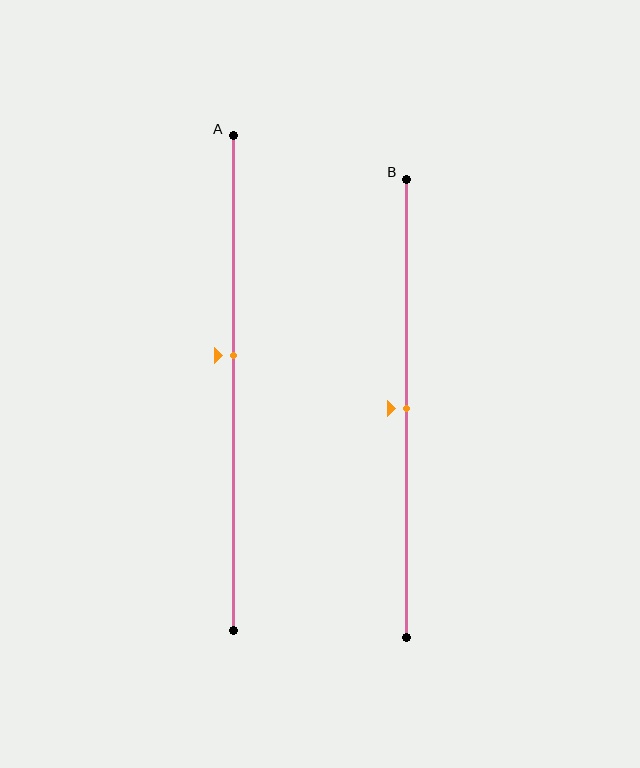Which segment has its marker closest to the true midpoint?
Segment B has its marker closest to the true midpoint.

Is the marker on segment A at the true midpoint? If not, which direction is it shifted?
No, the marker on segment A is shifted upward by about 6% of the segment length.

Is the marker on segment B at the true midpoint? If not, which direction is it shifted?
Yes, the marker on segment B is at the true midpoint.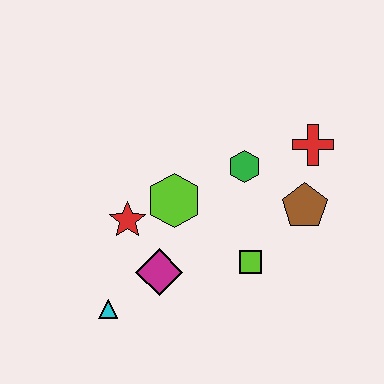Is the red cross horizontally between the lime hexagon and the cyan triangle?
No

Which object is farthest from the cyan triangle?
The red cross is farthest from the cyan triangle.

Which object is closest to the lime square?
The brown pentagon is closest to the lime square.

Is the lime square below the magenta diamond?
No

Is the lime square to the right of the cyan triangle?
Yes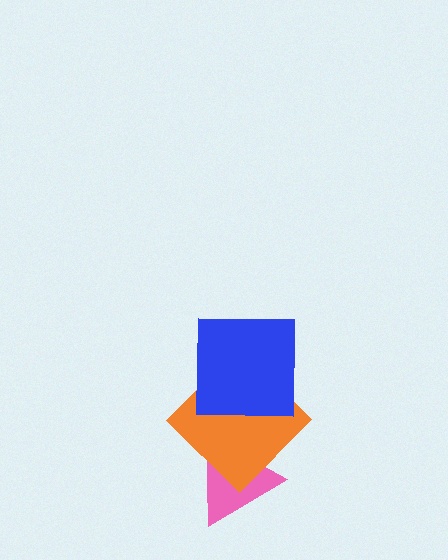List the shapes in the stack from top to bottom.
From top to bottom: the blue square, the orange diamond, the pink triangle.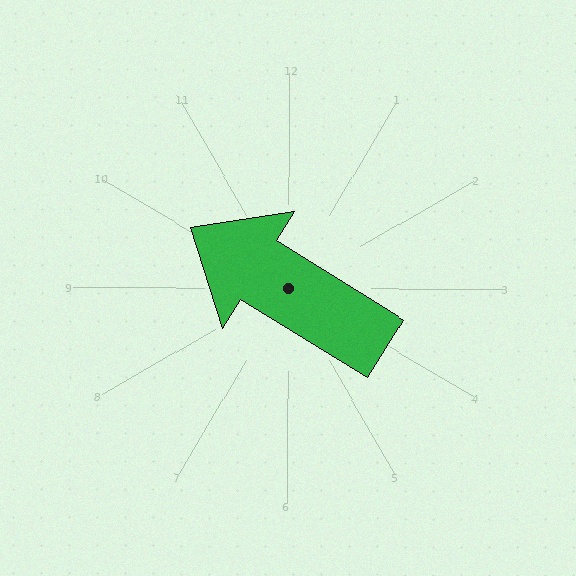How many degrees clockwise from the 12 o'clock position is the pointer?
Approximately 302 degrees.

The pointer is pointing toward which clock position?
Roughly 10 o'clock.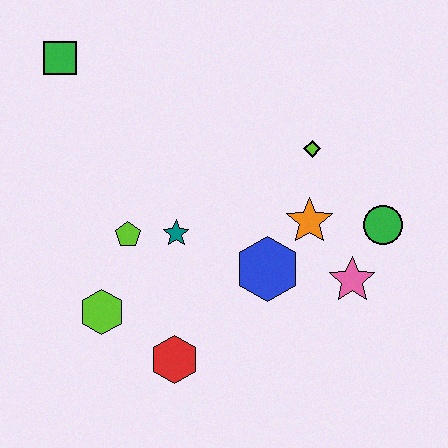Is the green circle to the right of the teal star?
Yes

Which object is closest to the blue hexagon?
The orange star is closest to the blue hexagon.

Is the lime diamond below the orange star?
No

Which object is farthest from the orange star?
The green square is farthest from the orange star.